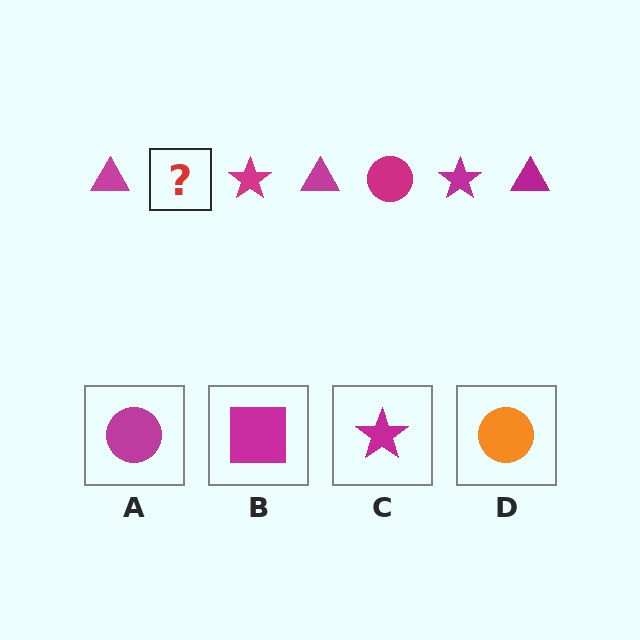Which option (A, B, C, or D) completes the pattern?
A.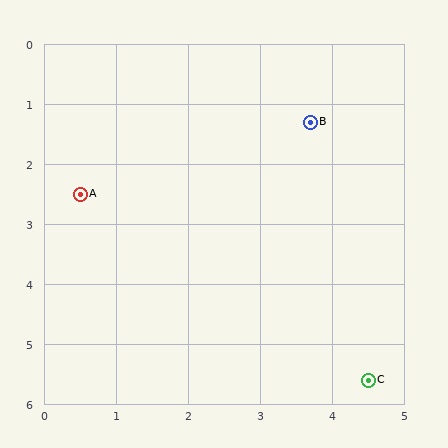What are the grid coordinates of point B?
Point B is at approximately (3.7, 1.3).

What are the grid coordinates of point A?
Point A is at approximately (0.5, 2.5).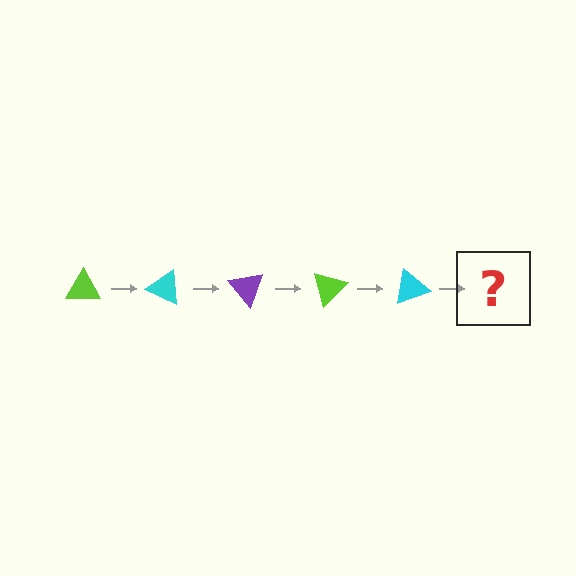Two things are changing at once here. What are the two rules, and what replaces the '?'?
The two rules are that it rotates 25 degrees each step and the color cycles through lime, cyan, and purple. The '?' should be a purple triangle, rotated 125 degrees from the start.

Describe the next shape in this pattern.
It should be a purple triangle, rotated 125 degrees from the start.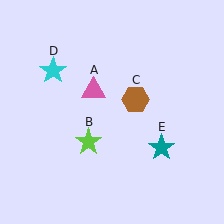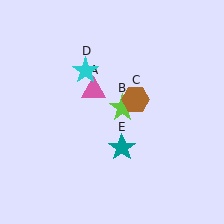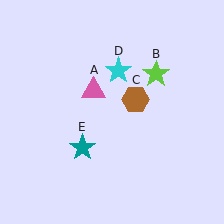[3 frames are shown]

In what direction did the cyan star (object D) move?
The cyan star (object D) moved right.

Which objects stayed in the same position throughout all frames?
Pink triangle (object A) and brown hexagon (object C) remained stationary.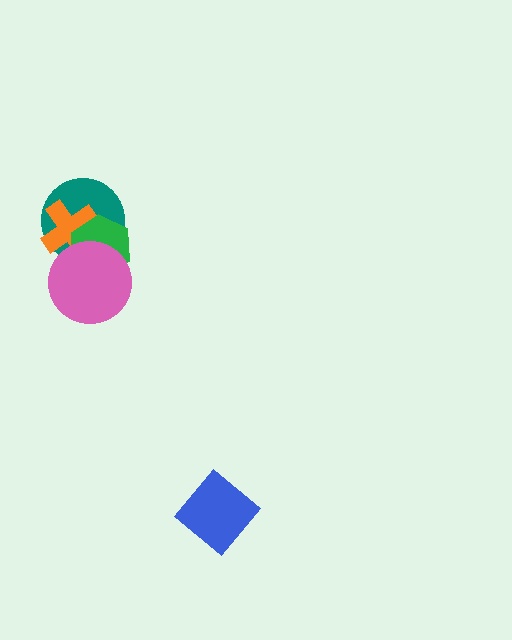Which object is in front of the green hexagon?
The pink circle is in front of the green hexagon.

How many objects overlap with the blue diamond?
0 objects overlap with the blue diamond.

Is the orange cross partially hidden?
Yes, it is partially covered by another shape.